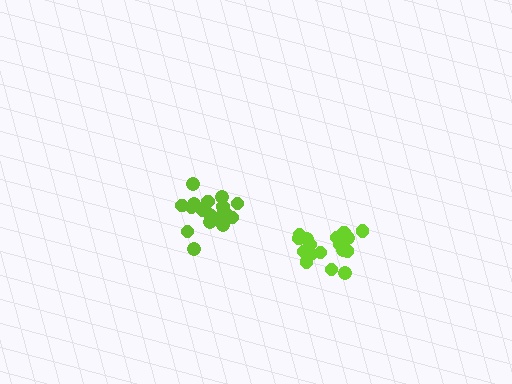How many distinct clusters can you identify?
There are 2 distinct clusters.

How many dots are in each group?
Group 1: 18 dots, Group 2: 18 dots (36 total).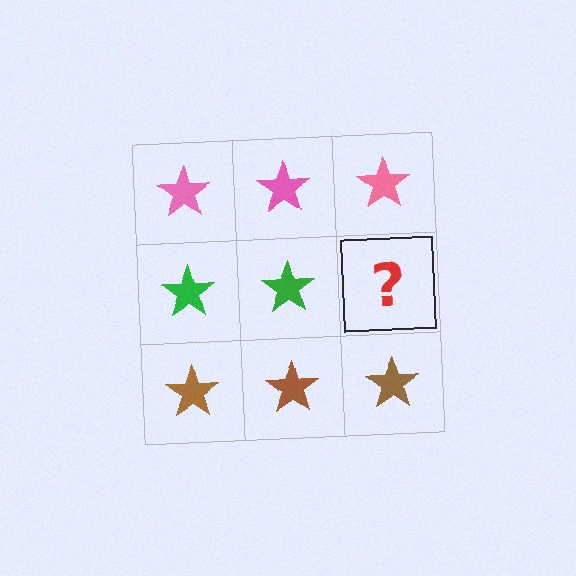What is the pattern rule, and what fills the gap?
The rule is that each row has a consistent color. The gap should be filled with a green star.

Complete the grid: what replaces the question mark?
The question mark should be replaced with a green star.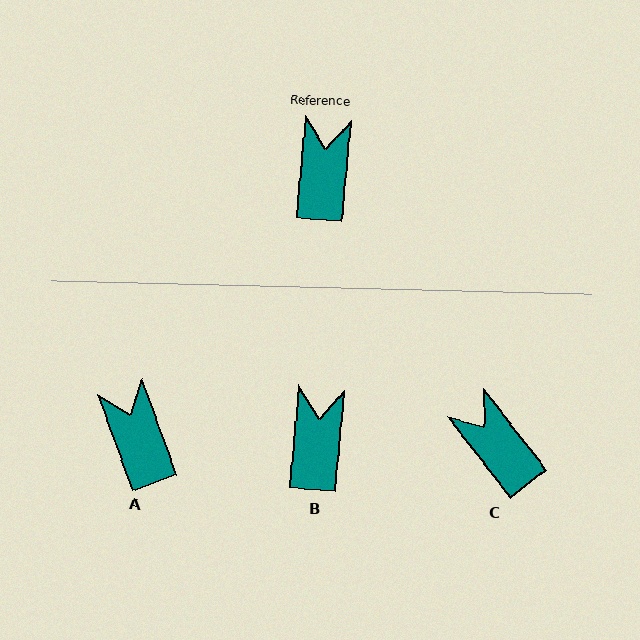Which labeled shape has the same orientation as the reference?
B.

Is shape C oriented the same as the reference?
No, it is off by about 43 degrees.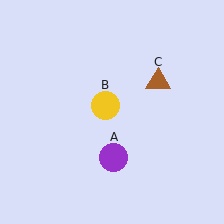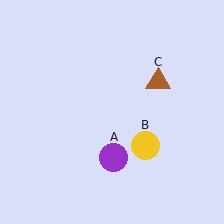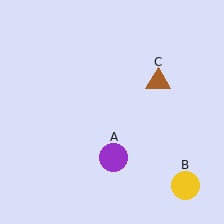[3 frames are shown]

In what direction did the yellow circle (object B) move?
The yellow circle (object B) moved down and to the right.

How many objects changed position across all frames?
1 object changed position: yellow circle (object B).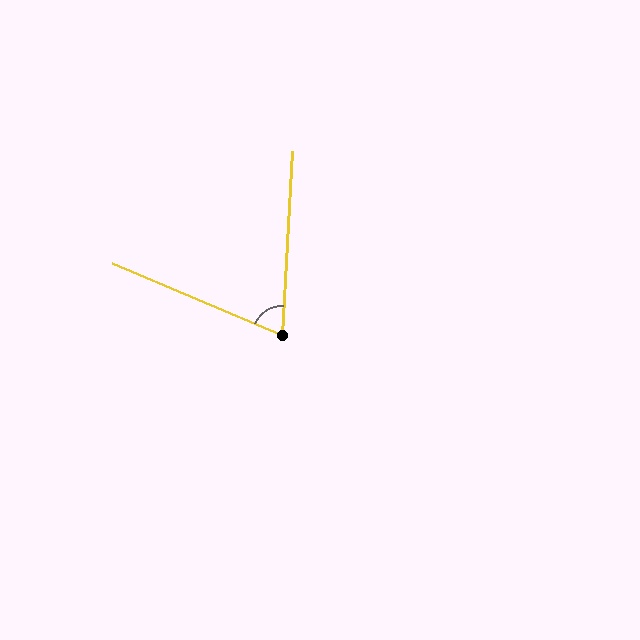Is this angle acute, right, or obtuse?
It is acute.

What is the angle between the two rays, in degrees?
Approximately 70 degrees.